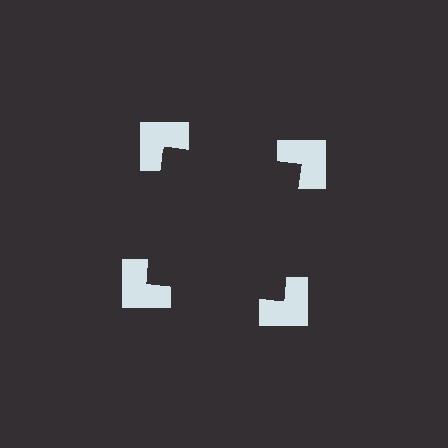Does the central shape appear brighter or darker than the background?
It typically appears slightly darker than the background, even though no actual brightness change is drawn.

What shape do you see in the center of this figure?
An illusory square — its edges are inferred from the aligned wedge cuts in the notched squares, not physically drawn.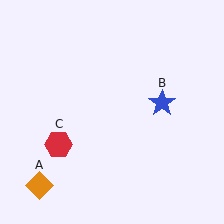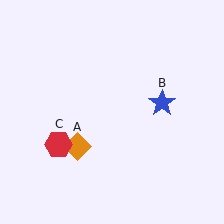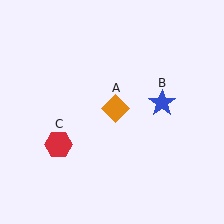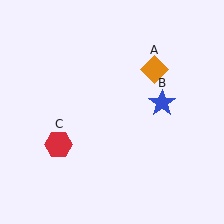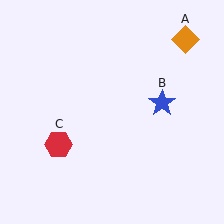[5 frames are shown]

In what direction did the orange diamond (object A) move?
The orange diamond (object A) moved up and to the right.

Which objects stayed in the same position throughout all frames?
Blue star (object B) and red hexagon (object C) remained stationary.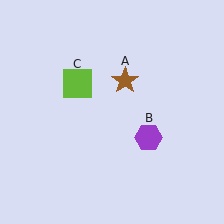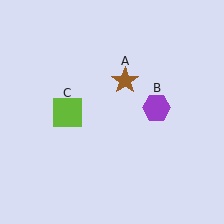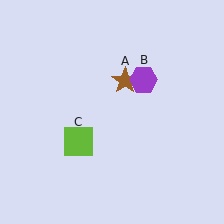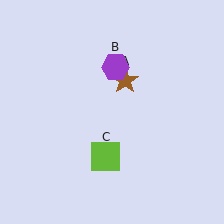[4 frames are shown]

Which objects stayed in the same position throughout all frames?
Brown star (object A) remained stationary.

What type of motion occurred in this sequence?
The purple hexagon (object B), lime square (object C) rotated counterclockwise around the center of the scene.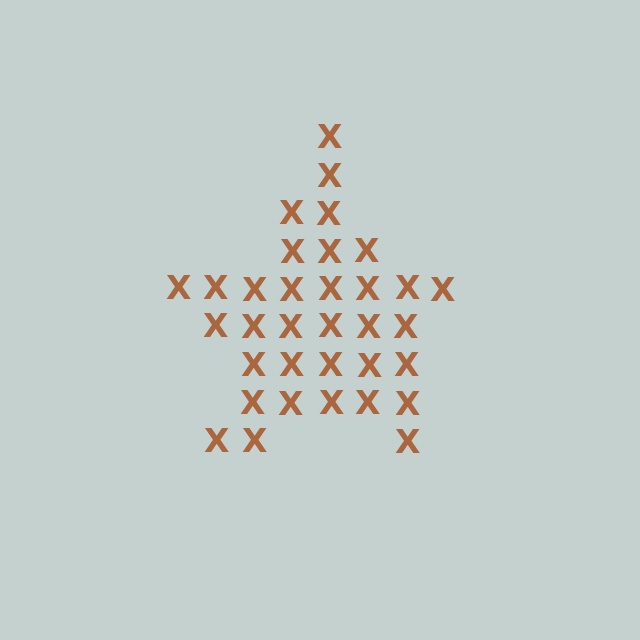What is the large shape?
The large shape is a star.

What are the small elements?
The small elements are letter X's.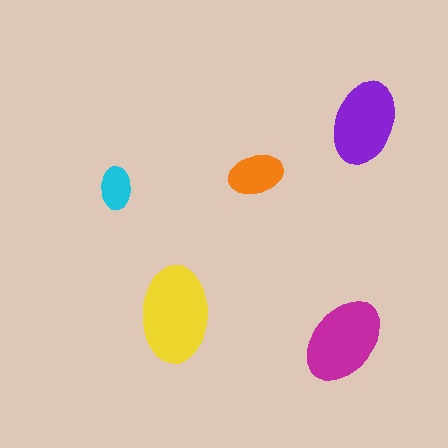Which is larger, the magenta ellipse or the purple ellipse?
The magenta one.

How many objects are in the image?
There are 5 objects in the image.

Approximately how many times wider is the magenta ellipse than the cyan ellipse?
About 2 times wider.